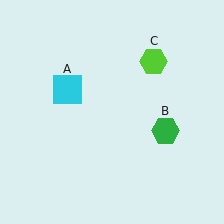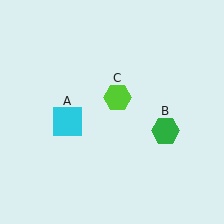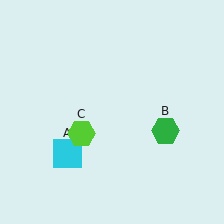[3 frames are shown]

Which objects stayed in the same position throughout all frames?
Green hexagon (object B) remained stationary.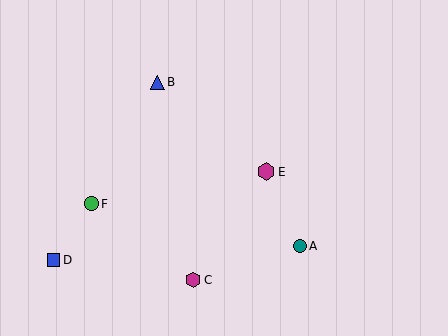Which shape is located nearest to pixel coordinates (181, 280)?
The magenta hexagon (labeled C) at (193, 280) is nearest to that location.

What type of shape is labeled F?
Shape F is a green circle.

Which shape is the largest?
The magenta hexagon (labeled E) is the largest.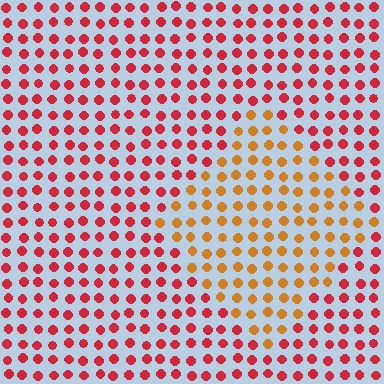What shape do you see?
I see a diamond.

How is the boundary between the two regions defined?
The boundary is defined purely by a slight shift in hue (about 40 degrees). Spacing, size, and orientation are identical on both sides.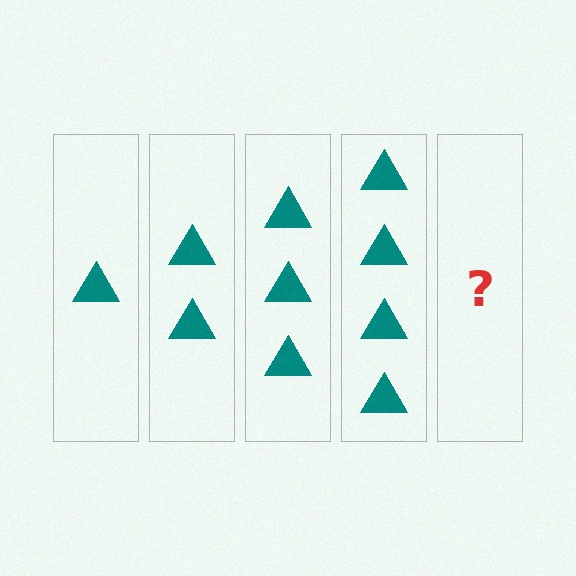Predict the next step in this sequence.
The next step is 5 triangles.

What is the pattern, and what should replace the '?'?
The pattern is that each step adds one more triangle. The '?' should be 5 triangles.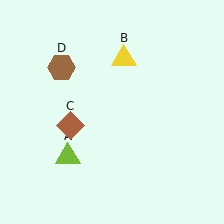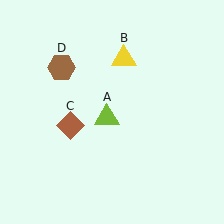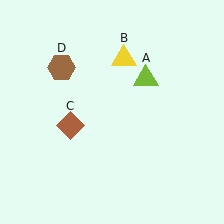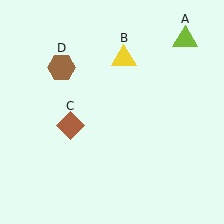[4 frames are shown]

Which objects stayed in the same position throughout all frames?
Yellow triangle (object B) and brown diamond (object C) and brown hexagon (object D) remained stationary.